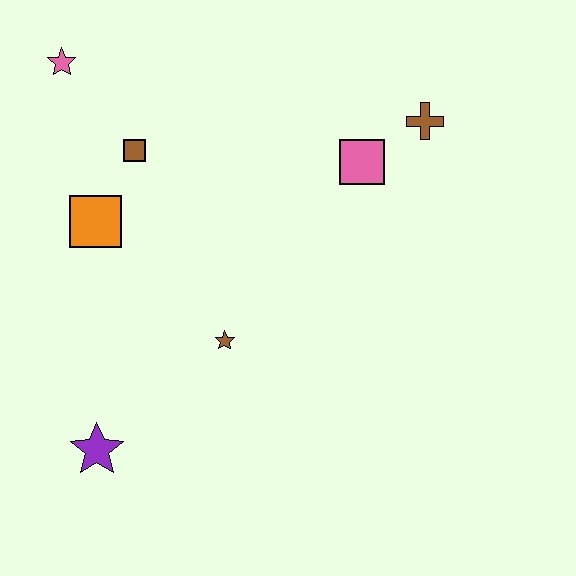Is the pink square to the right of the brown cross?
No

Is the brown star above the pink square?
No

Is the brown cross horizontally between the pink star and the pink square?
No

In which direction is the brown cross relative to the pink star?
The brown cross is to the right of the pink star.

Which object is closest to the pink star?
The brown square is closest to the pink star.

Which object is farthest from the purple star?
The brown cross is farthest from the purple star.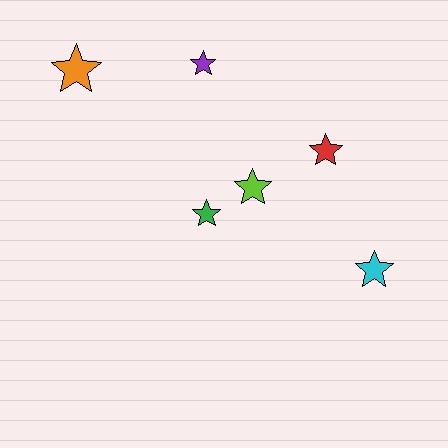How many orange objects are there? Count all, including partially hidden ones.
There is 1 orange object.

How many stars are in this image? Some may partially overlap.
There are 6 stars.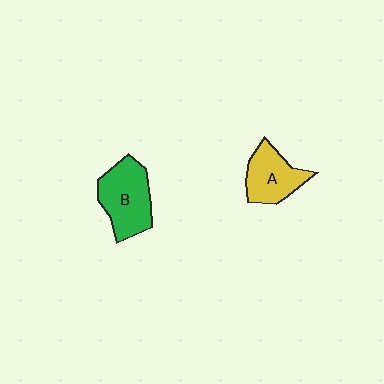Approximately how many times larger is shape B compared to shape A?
Approximately 1.3 times.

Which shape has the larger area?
Shape B (green).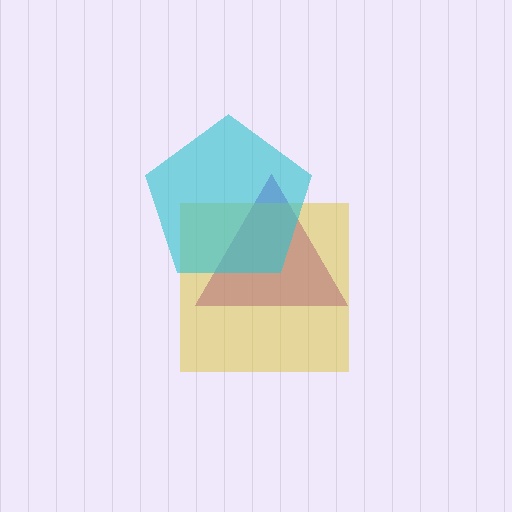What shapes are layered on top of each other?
The layered shapes are: a purple triangle, a yellow square, a cyan pentagon.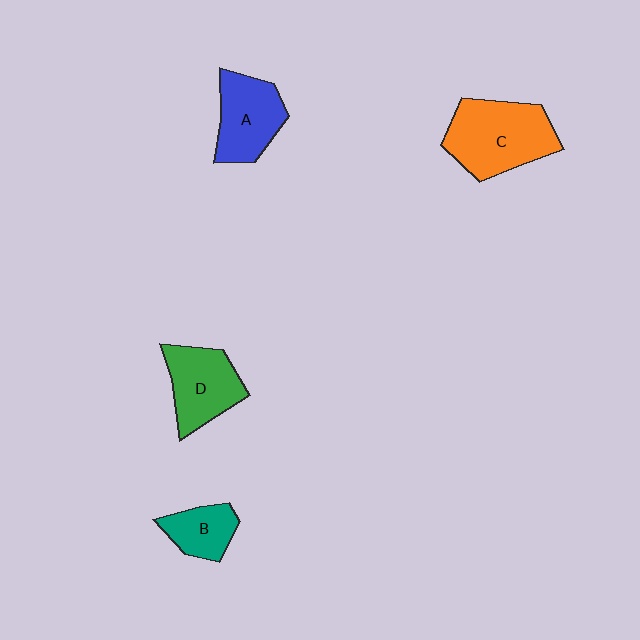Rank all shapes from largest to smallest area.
From largest to smallest: C (orange), A (blue), D (green), B (teal).